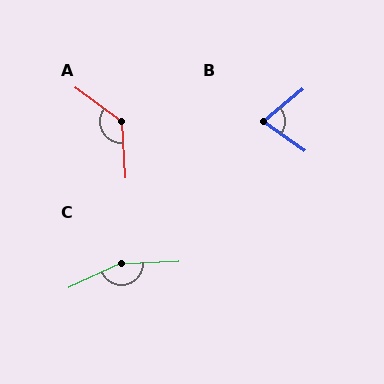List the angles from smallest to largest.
B (75°), A (130°), C (158°).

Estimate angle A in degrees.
Approximately 130 degrees.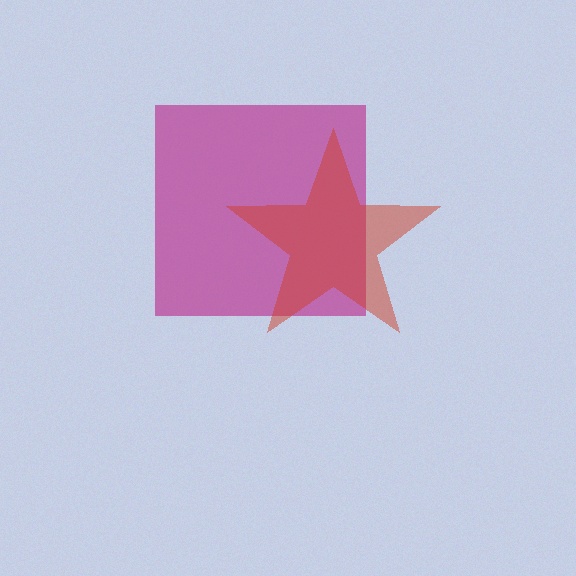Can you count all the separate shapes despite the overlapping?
Yes, there are 2 separate shapes.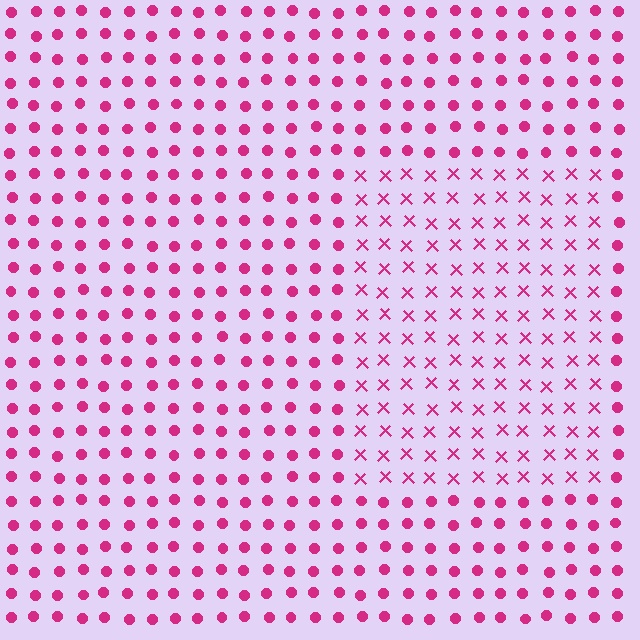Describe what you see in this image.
The image is filled with small magenta elements arranged in a uniform grid. A rectangle-shaped region contains X marks, while the surrounding area contains circles. The boundary is defined purely by the change in element shape.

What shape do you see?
I see a rectangle.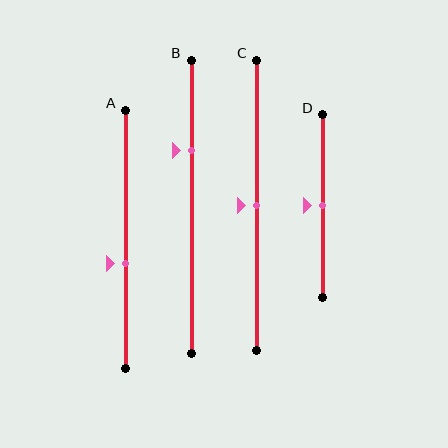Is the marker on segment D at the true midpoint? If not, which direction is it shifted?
Yes, the marker on segment D is at the true midpoint.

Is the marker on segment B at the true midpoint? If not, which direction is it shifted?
No, the marker on segment B is shifted upward by about 19% of the segment length.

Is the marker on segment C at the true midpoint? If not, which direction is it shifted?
Yes, the marker on segment C is at the true midpoint.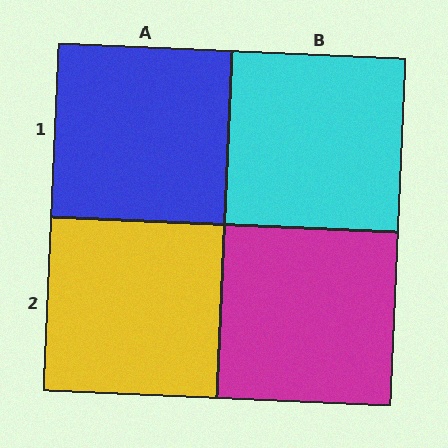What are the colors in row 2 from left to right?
Yellow, magenta.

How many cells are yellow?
1 cell is yellow.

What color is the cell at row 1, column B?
Cyan.